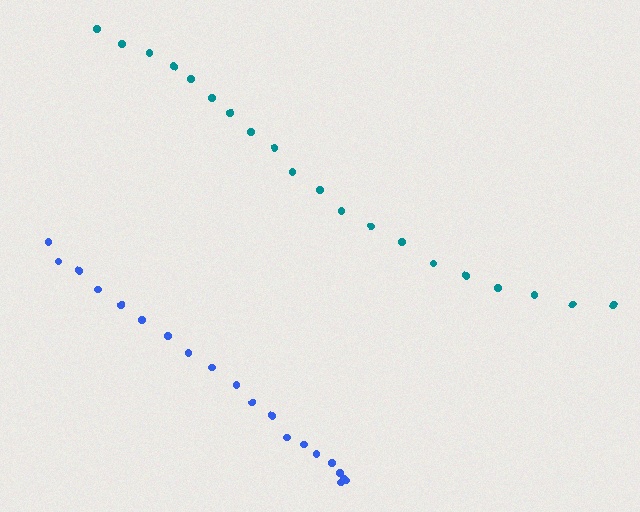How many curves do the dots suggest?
There are 2 distinct paths.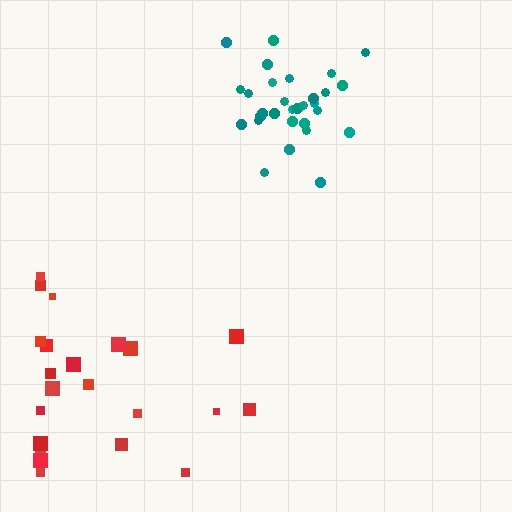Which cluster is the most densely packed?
Teal.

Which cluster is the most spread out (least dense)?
Red.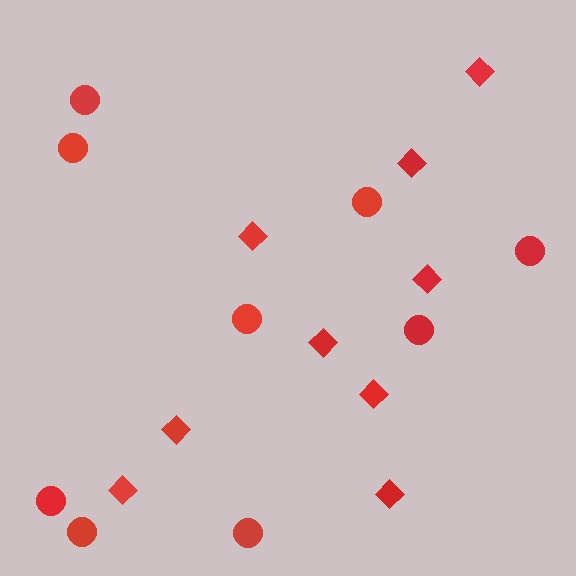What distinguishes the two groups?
There are 2 groups: one group of circles (9) and one group of diamonds (9).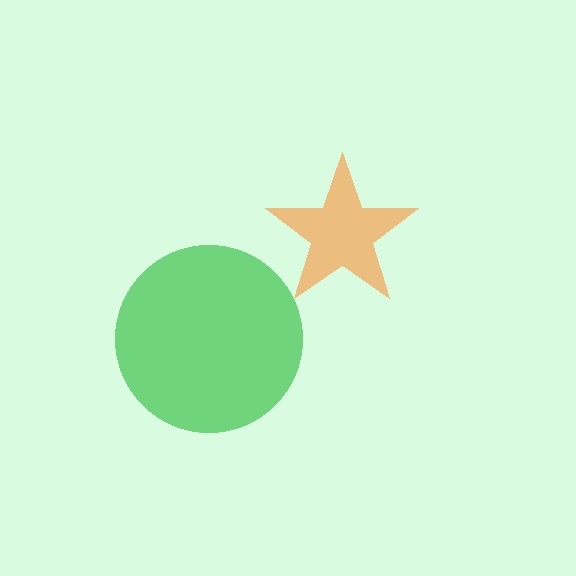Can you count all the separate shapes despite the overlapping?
Yes, there are 2 separate shapes.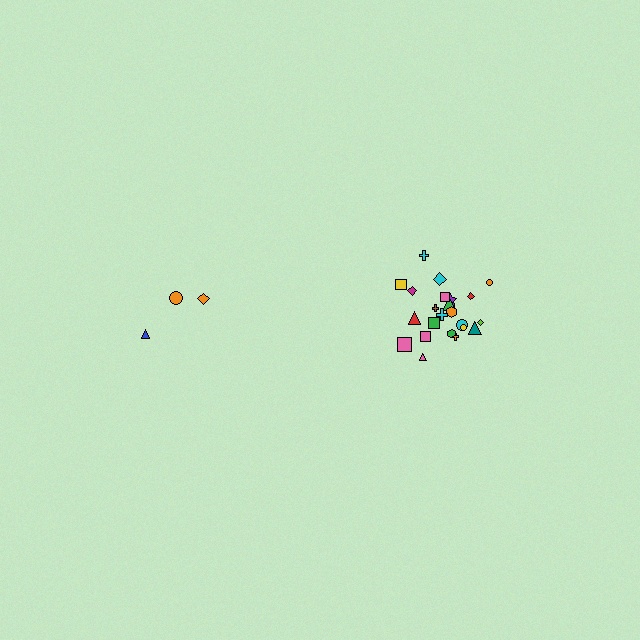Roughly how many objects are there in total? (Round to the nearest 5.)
Roughly 30 objects in total.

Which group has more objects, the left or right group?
The right group.